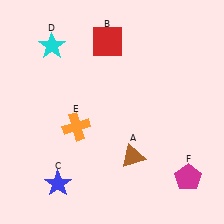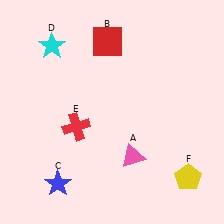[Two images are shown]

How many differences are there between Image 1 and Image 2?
There are 3 differences between the two images.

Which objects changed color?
A changed from brown to pink. E changed from orange to red. F changed from magenta to yellow.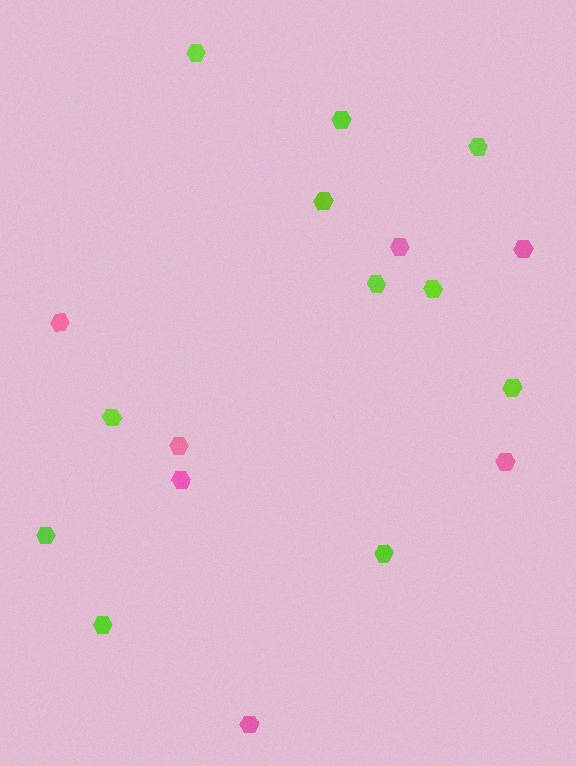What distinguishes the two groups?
There are 2 groups: one group of pink hexagons (7) and one group of lime hexagons (11).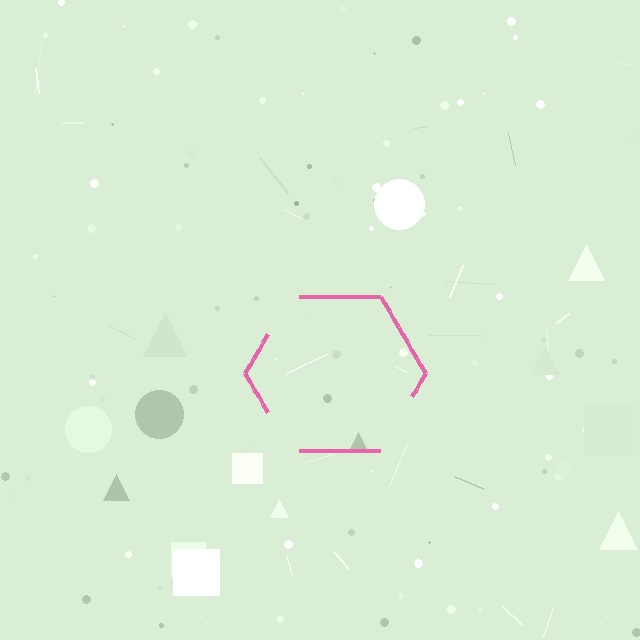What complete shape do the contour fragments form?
The contour fragments form a hexagon.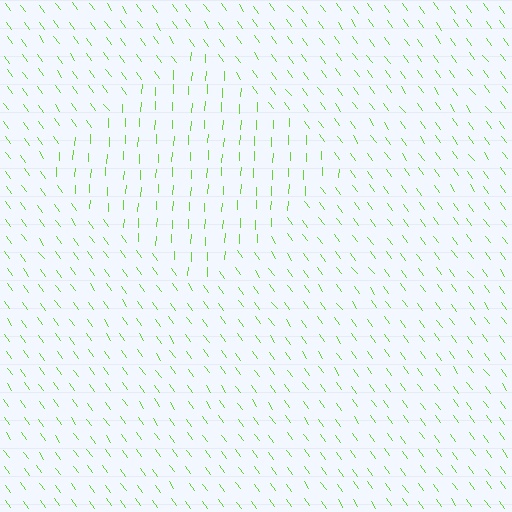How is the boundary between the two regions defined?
The boundary is defined purely by a change in line orientation (approximately 38 degrees difference). All lines are the same color and thickness.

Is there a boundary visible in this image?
Yes, there is a texture boundary formed by a change in line orientation.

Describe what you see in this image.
The image is filled with small lime line segments. A diamond region in the image has lines oriented differently from the surrounding lines, creating a visible texture boundary.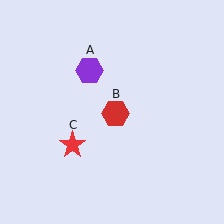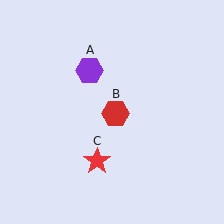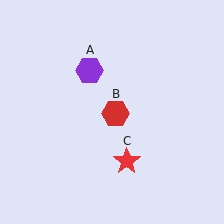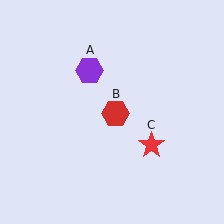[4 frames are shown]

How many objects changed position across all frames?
1 object changed position: red star (object C).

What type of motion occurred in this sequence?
The red star (object C) rotated counterclockwise around the center of the scene.